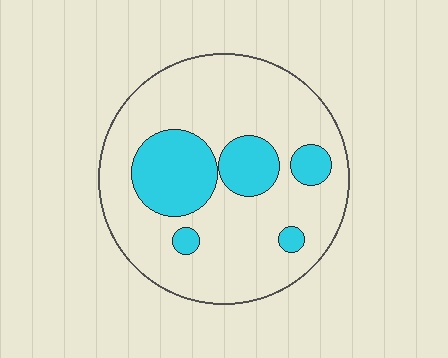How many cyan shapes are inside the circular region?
5.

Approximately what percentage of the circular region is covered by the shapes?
Approximately 25%.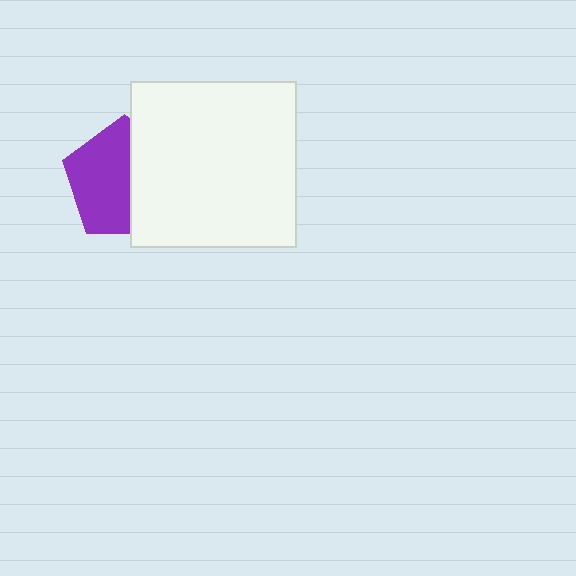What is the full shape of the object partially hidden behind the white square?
The partially hidden object is a purple pentagon.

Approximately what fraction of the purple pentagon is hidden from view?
Roughly 45% of the purple pentagon is hidden behind the white square.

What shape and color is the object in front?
The object in front is a white square.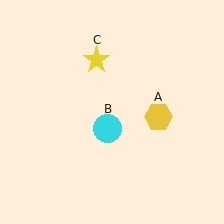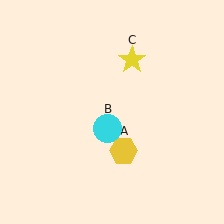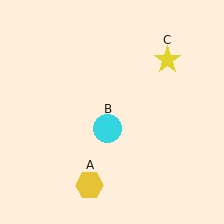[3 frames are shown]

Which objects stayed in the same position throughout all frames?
Cyan circle (object B) remained stationary.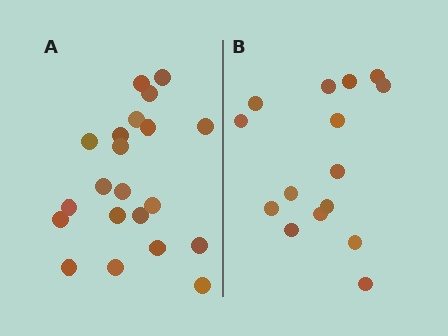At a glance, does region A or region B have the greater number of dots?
Region A (the left region) has more dots.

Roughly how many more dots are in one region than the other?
Region A has about 6 more dots than region B.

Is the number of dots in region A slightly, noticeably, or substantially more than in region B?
Region A has noticeably more, but not dramatically so. The ratio is roughly 1.4 to 1.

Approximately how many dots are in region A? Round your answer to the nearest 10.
About 20 dots. (The exact count is 21, which rounds to 20.)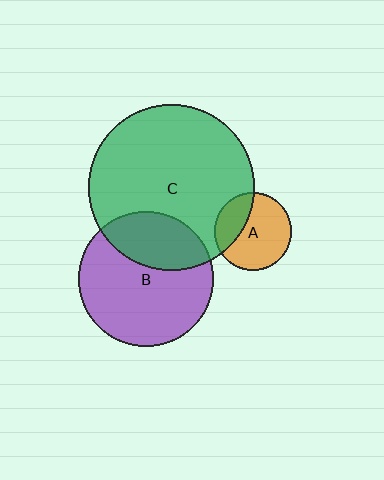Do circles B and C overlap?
Yes.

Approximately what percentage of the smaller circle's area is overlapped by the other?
Approximately 30%.